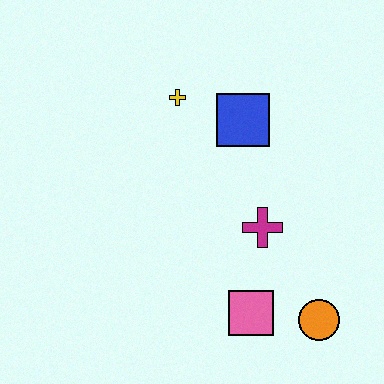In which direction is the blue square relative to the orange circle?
The blue square is above the orange circle.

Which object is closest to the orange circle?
The pink square is closest to the orange circle.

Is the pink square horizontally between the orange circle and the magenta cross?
No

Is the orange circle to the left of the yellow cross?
No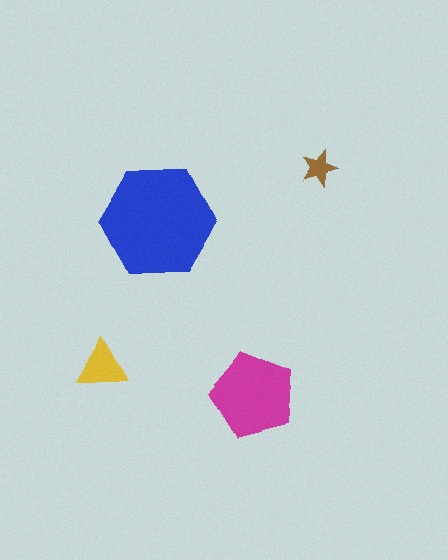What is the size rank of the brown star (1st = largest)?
4th.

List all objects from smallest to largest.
The brown star, the yellow triangle, the magenta pentagon, the blue hexagon.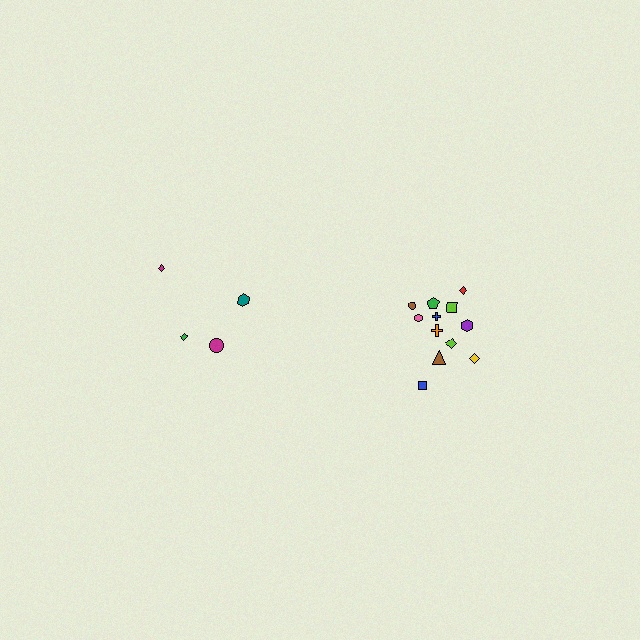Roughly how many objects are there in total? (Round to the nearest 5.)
Roughly 15 objects in total.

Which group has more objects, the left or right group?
The right group.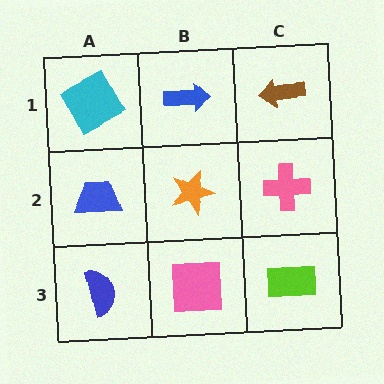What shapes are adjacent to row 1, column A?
A blue trapezoid (row 2, column A), a blue arrow (row 1, column B).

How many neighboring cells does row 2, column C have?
3.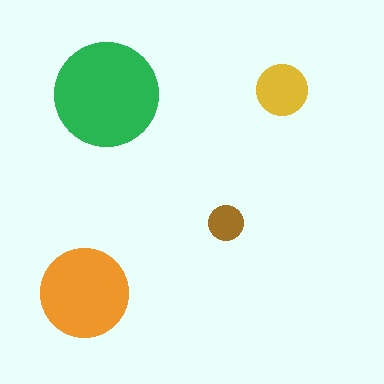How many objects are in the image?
There are 4 objects in the image.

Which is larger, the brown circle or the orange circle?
The orange one.